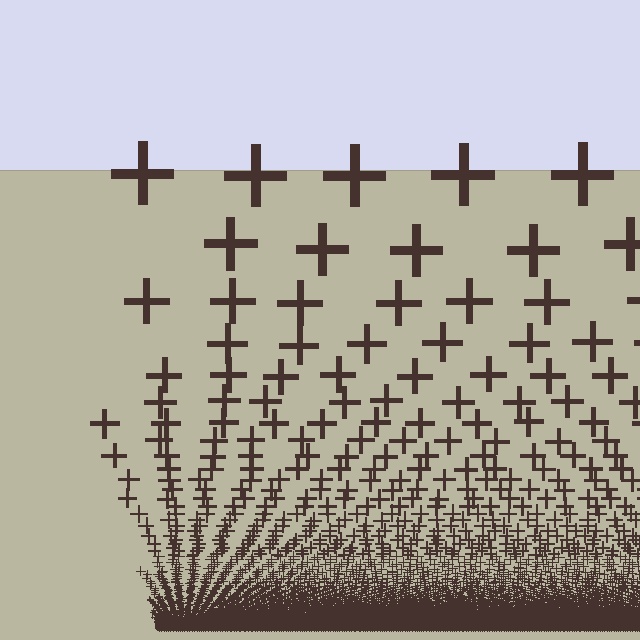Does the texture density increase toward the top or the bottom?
Density increases toward the bottom.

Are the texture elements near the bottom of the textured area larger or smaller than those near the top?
Smaller. The gradient is inverted — elements near the bottom are smaller and denser.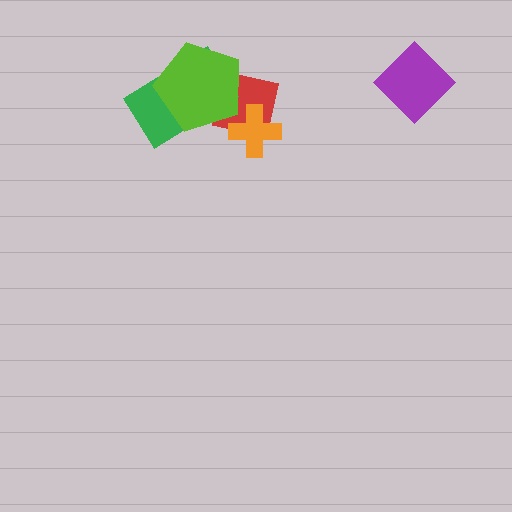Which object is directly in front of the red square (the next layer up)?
The green rectangle is directly in front of the red square.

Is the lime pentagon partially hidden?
No, no other shape covers it.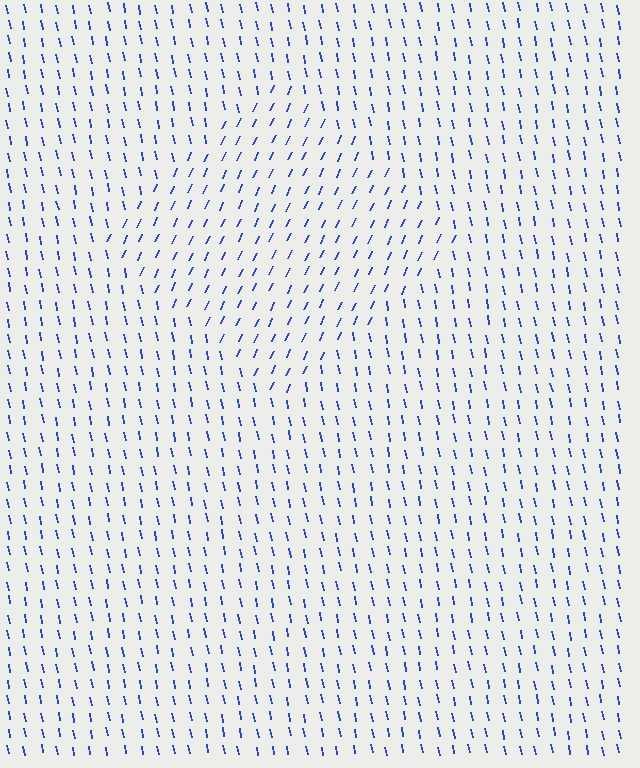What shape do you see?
I see a diamond.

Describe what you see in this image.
The image is filled with small blue line segments. A diamond region in the image has lines oriented differently from the surrounding lines, creating a visible texture boundary.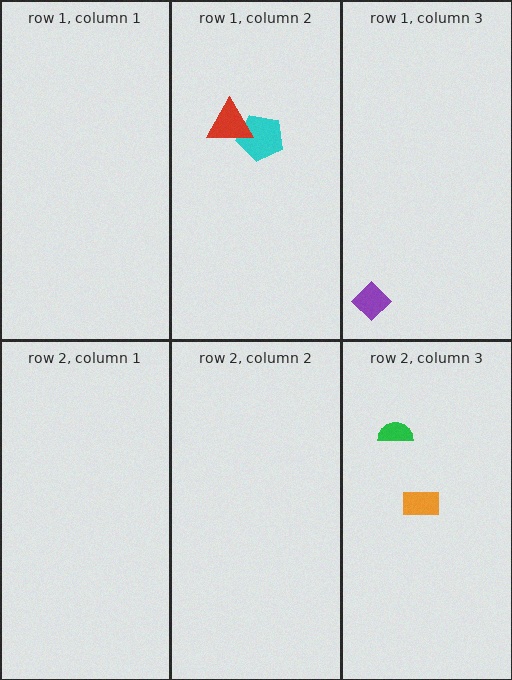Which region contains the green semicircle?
The row 2, column 3 region.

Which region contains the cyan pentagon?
The row 1, column 2 region.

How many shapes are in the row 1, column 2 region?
2.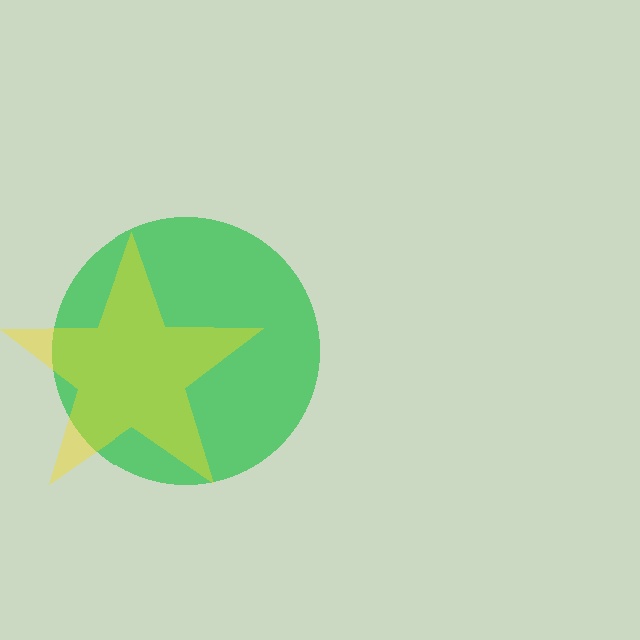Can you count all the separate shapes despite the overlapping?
Yes, there are 2 separate shapes.